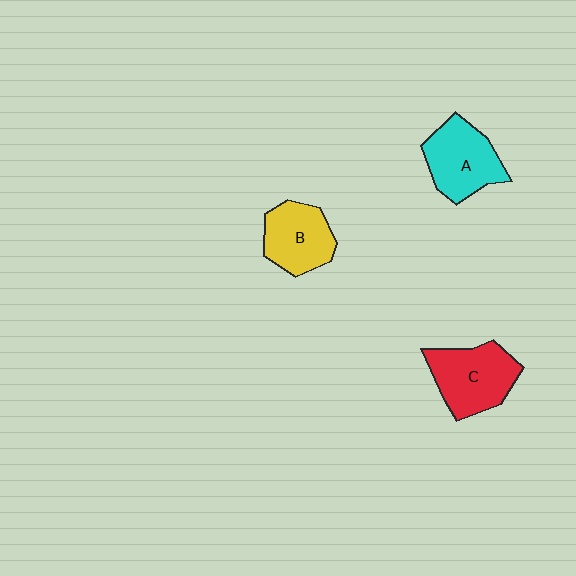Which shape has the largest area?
Shape C (red).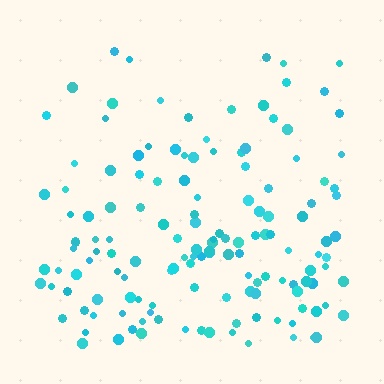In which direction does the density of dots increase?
From top to bottom, with the bottom side densest.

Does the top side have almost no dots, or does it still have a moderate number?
Still a moderate number, just noticeably fewer than the bottom.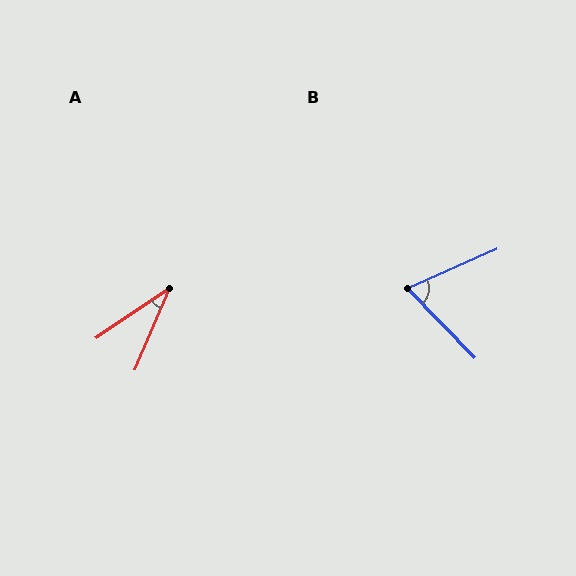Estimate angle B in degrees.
Approximately 69 degrees.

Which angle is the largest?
B, at approximately 69 degrees.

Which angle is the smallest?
A, at approximately 33 degrees.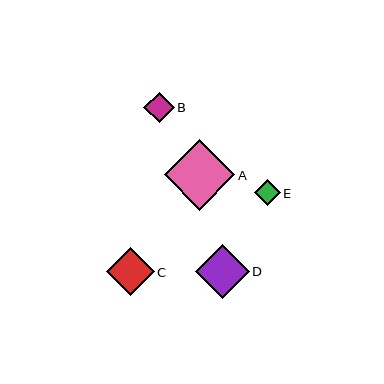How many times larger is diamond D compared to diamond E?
Diamond D is approximately 2.0 times the size of diamond E.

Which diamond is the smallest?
Diamond E is the smallest with a size of approximately 26 pixels.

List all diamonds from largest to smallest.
From largest to smallest: A, D, C, B, E.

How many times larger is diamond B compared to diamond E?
Diamond B is approximately 1.2 times the size of diamond E.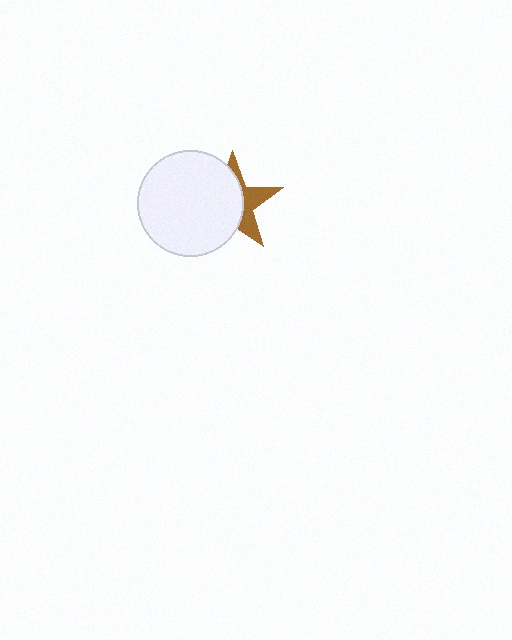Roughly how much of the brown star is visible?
A small part of it is visible (roughly 38%).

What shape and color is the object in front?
The object in front is a white circle.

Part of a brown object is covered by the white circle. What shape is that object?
It is a star.